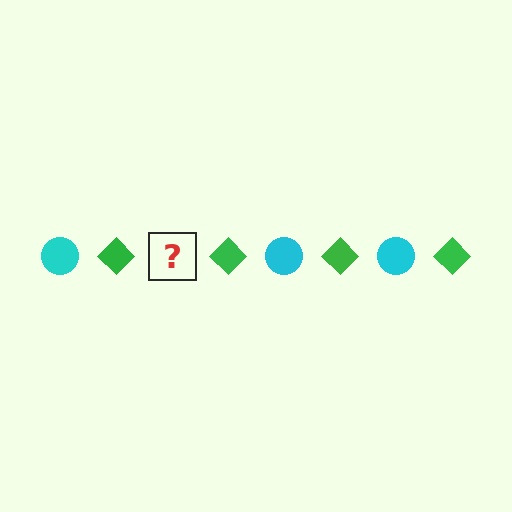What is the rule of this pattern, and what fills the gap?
The rule is that the pattern alternates between cyan circle and green diamond. The gap should be filled with a cyan circle.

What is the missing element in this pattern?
The missing element is a cyan circle.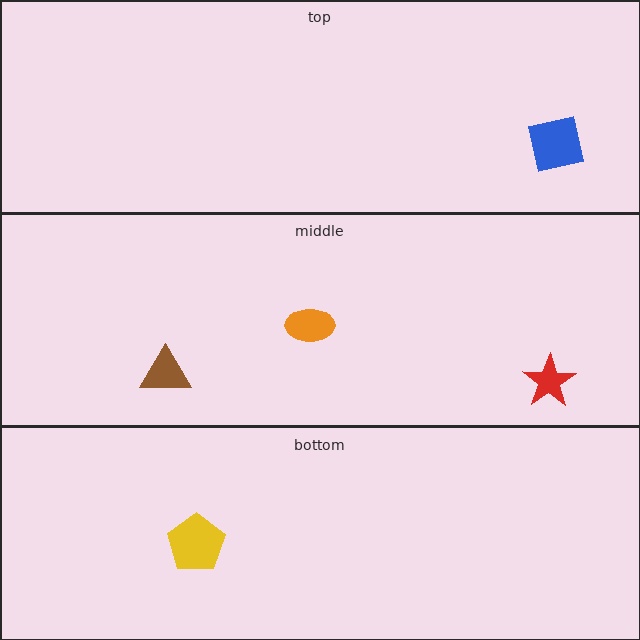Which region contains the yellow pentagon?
The bottom region.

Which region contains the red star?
The middle region.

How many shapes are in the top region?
1.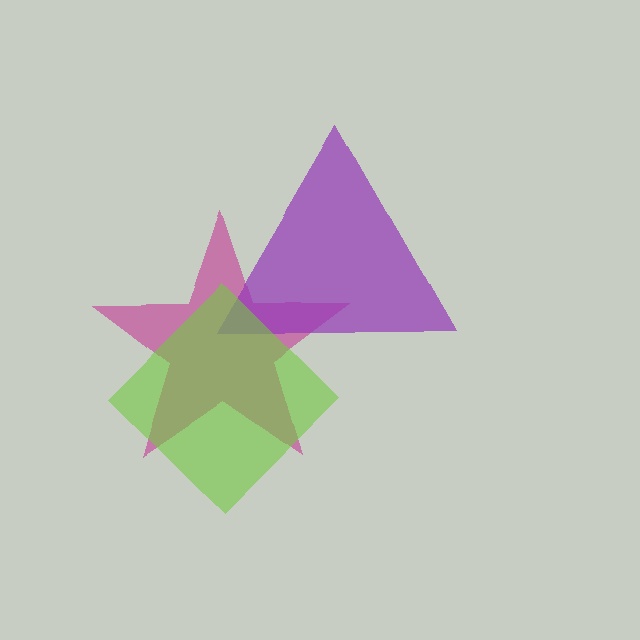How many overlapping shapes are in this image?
There are 3 overlapping shapes in the image.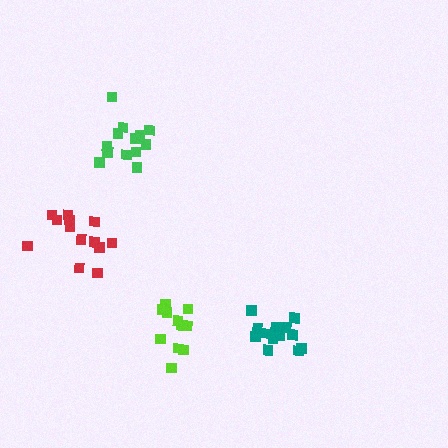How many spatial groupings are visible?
There are 4 spatial groupings.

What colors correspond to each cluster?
The clusters are colored: green, teal, lime, red.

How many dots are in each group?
Group 1: 13 dots, Group 2: 14 dots, Group 3: 11 dots, Group 4: 13 dots (51 total).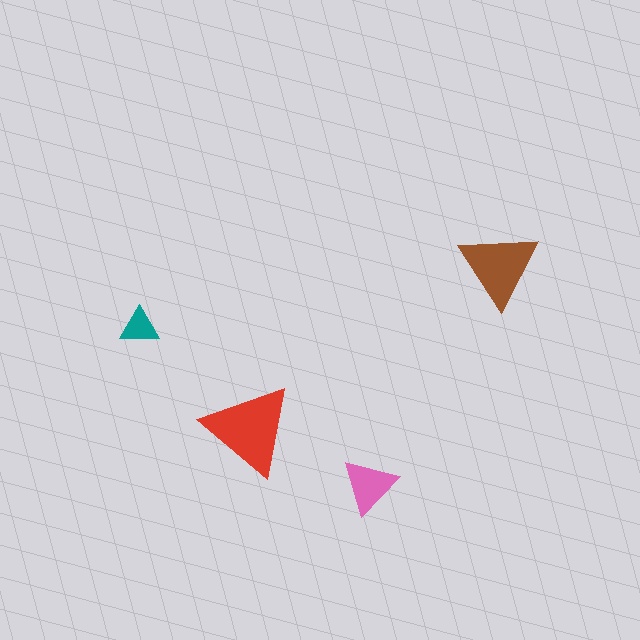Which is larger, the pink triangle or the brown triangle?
The brown one.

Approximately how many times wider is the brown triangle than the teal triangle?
About 2 times wider.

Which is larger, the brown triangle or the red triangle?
The red one.